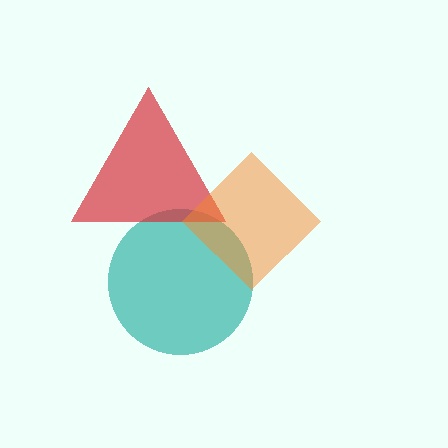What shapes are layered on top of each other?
The layered shapes are: a teal circle, a red triangle, an orange diamond.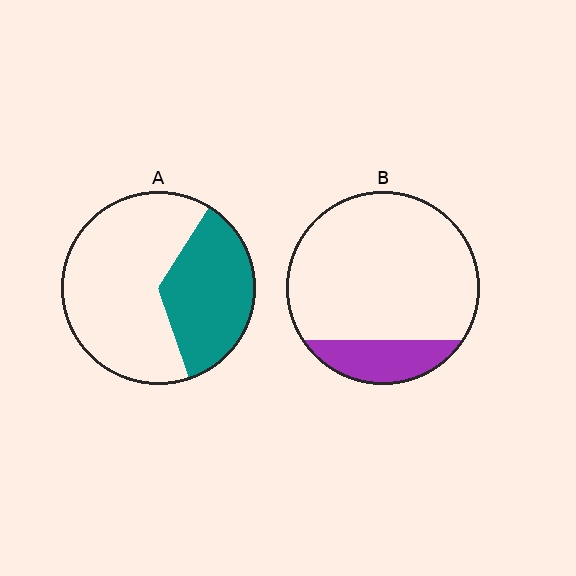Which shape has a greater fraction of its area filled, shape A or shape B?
Shape A.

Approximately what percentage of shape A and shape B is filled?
A is approximately 35% and B is approximately 20%.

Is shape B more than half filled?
No.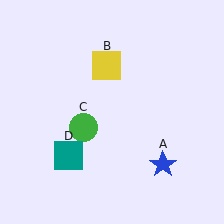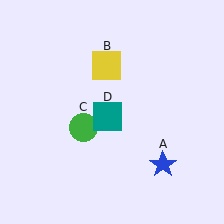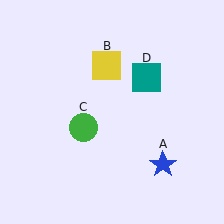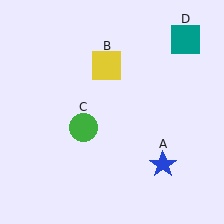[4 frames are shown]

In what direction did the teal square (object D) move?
The teal square (object D) moved up and to the right.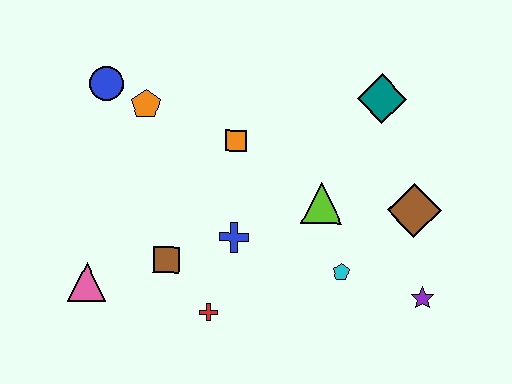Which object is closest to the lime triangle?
The cyan pentagon is closest to the lime triangle.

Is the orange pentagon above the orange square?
Yes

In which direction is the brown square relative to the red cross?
The brown square is above the red cross.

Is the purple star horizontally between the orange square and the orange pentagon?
No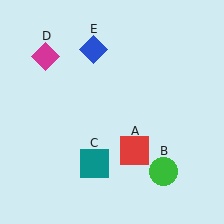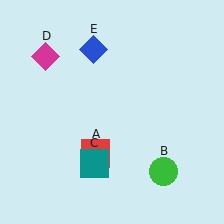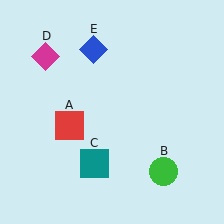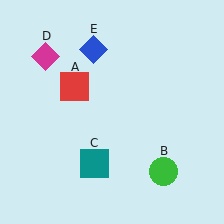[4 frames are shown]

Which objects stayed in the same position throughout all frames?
Green circle (object B) and teal square (object C) and magenta diamond (object D) and blue diamond (object E) remained stationary.